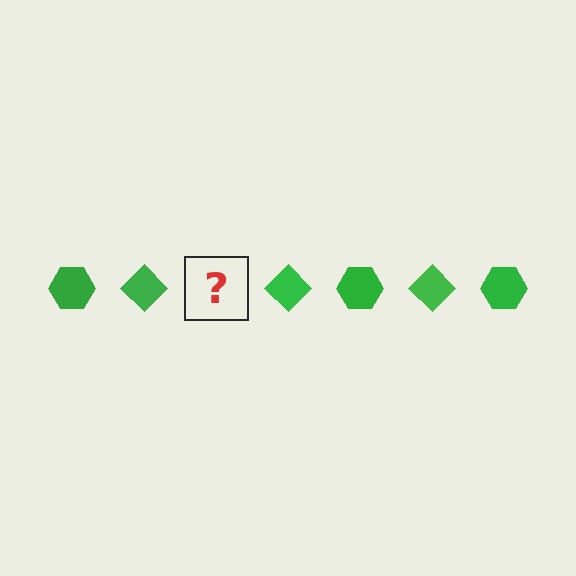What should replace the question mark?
The question mark should be replaced with a green hexagon.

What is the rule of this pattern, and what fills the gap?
The rule is that the pattern cycles through hexagon, diamond shapes in green. The gap should be filled with a green hexagon.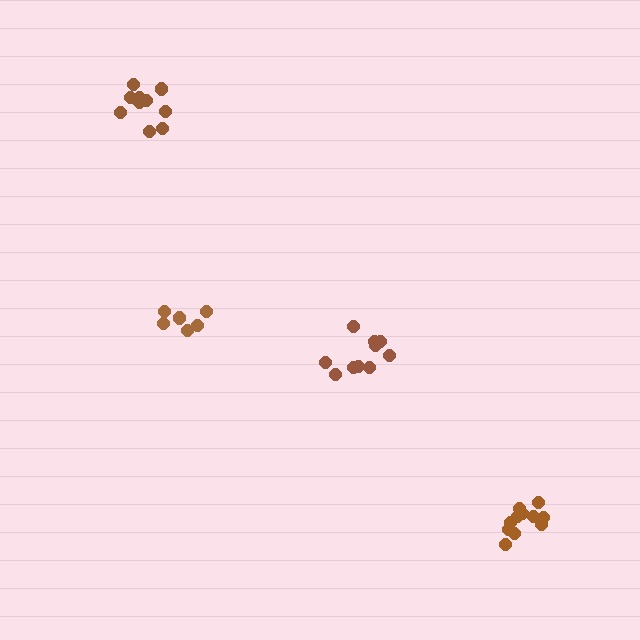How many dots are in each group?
Group 1: 10 dots, Group 2: 10 dots, Group 3: 6 dots, Group 4: 11 dots (37 total).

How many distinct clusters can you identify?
There are 4 distinct clusters.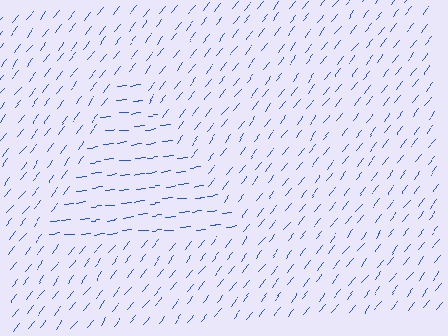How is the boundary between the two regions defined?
The boundary is defined purely by a change in line orientation (approximately 45 degrees difference). All lines are the same color and thickness.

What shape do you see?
I see a triangle.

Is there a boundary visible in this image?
Yes, there is a texture boundary formed by a change in line orientation.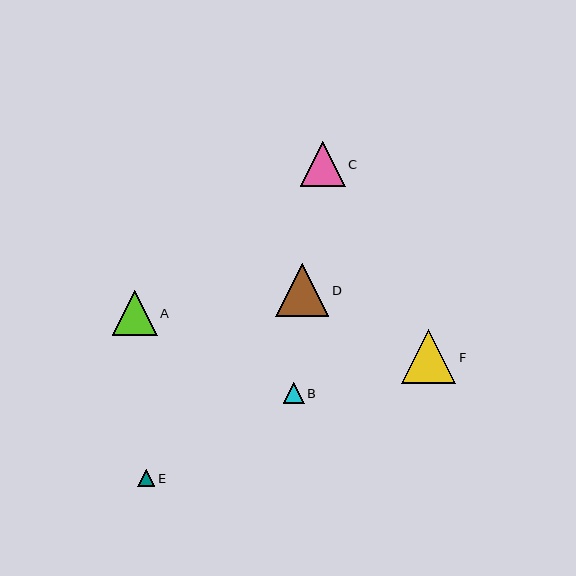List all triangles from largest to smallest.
From largest to smallest: F, D, C, A, B, E.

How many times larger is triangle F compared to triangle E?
Triangle F is approximately 3.2 times the size of triangle E.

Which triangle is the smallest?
Triangle E is the smallest with a size of approximately 17 pixels.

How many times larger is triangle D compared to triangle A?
Triangle D is approximately 1.2 times the size of triangle A.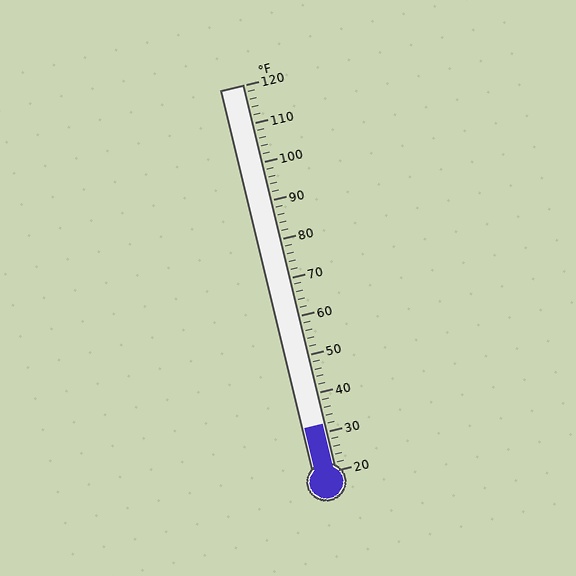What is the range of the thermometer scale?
The thermometer scale ranges from 20°F to 120°F.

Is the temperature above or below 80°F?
The temperature is below 80°F.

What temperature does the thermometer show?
The thermometer shows approximately 32°F.